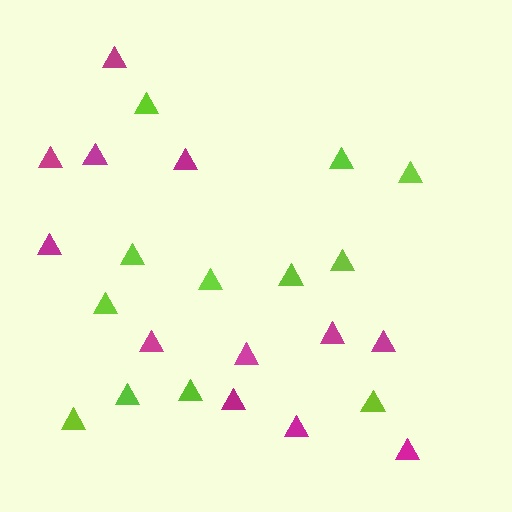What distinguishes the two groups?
There are 2 groups: one group of lime triangles (12) and one group of magenta triangles (12).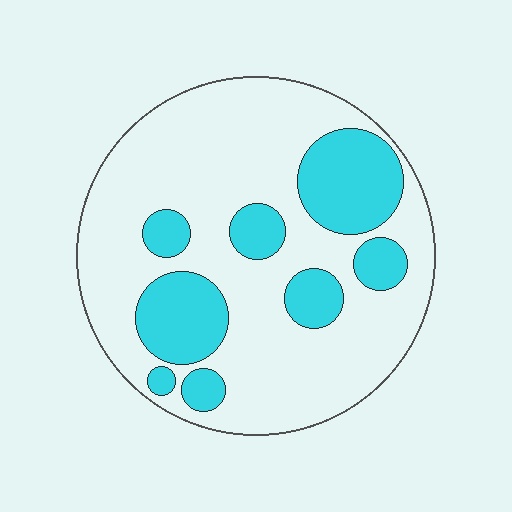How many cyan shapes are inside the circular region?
8.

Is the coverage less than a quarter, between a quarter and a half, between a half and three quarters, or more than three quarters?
Between a quarter and a half.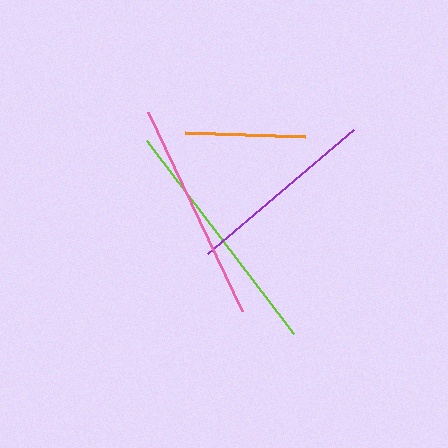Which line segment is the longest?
The lime line is the longest at approximately 243 pixels.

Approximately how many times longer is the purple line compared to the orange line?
The purple line is approximately 1.6 times the length of the orange line.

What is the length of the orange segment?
The orange segment is approximately 120 pixels long.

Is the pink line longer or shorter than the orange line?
The pink line is longer than the orange line.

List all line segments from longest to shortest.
From longest to shortest: lime, pink, purple, orange.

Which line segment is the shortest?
The orange line is the shortest at approximately 120 pixels.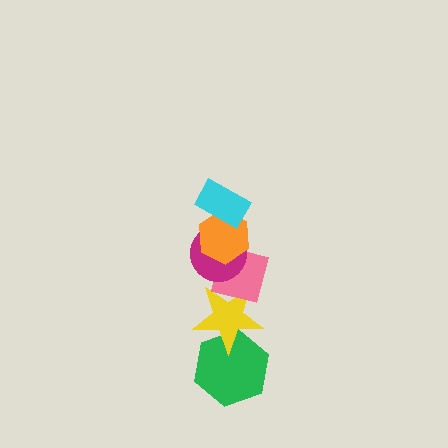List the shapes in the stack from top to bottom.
From top to bottom: the cyan rectangle, the orange hexagon, the magenta circle, the pink square, the yellow star, the green hexagon.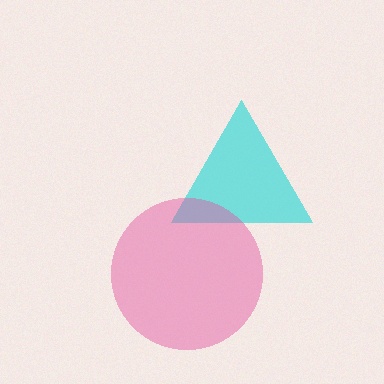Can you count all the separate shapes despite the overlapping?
Yes, there are 2 separate shapes.